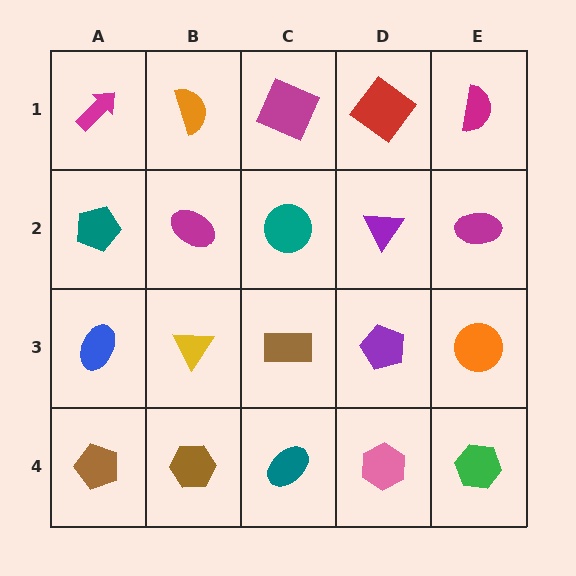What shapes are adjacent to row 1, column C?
A teal circle (row 2, column C), an orange semicircle (row 1, column B), a red diamond (row 1, column D).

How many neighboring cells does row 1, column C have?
3.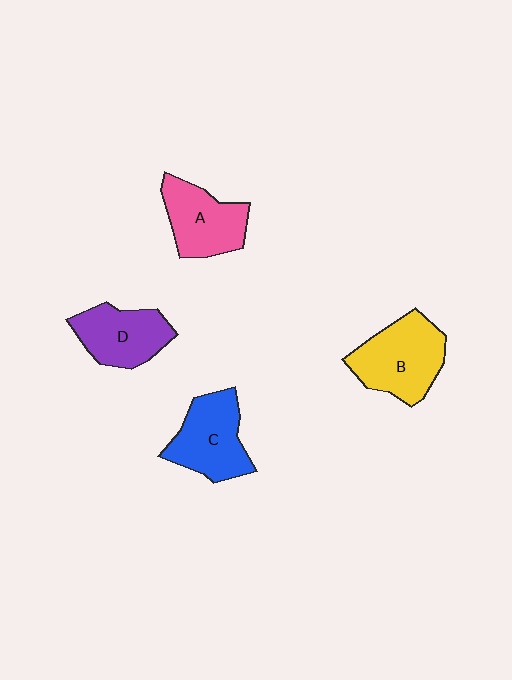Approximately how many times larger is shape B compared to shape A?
Approximately 1.2 times.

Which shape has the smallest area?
Shape D (purple).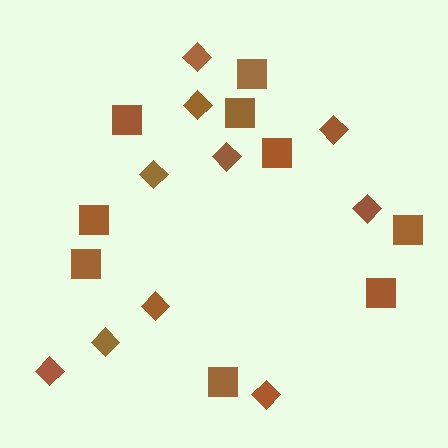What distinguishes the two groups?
There are 2 groups: one group of squares (9) and one group of diamonds (10).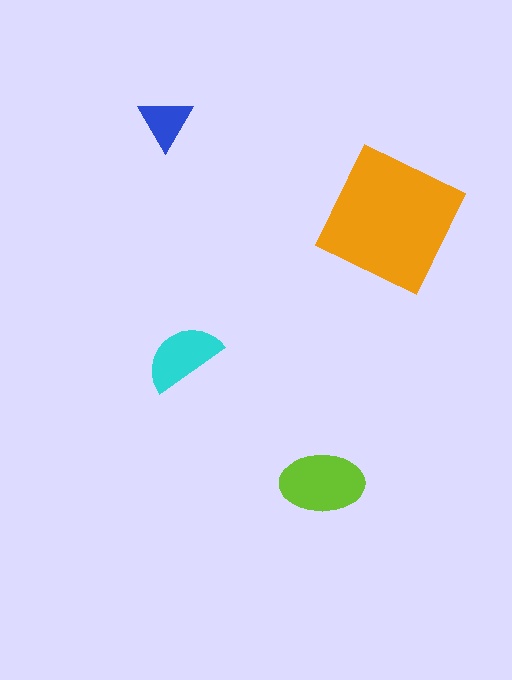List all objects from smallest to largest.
The blue triangle, the cyan semicircle, the lime ellipse, the orange square.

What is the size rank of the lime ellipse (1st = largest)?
2nd.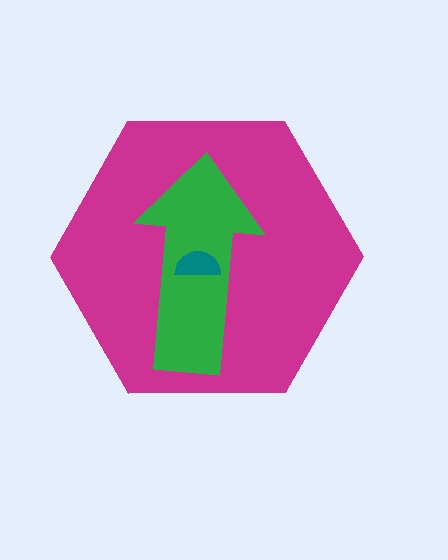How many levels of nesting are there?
3.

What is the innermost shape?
The teal semicircle.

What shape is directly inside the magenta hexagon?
The green arrow.